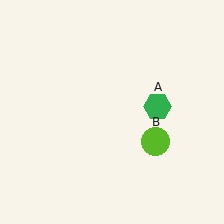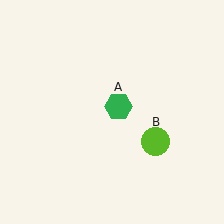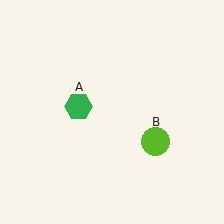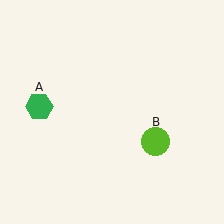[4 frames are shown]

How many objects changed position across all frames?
1 object changed position: green hexagon (object A).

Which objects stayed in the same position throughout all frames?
Lime circle (object B) remained stationary.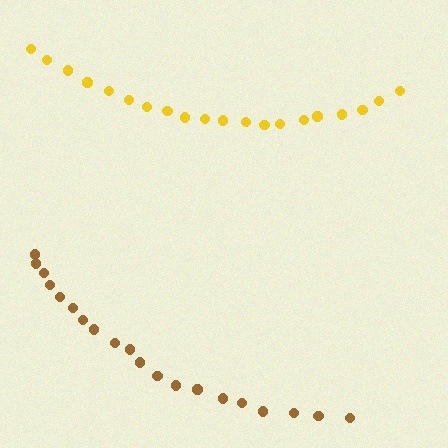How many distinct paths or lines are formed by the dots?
There are 2 distinct paths.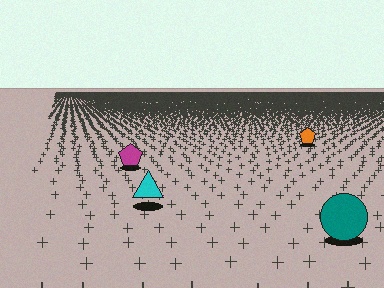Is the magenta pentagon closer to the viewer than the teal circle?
No. The teal circle is closer — you can tell from the texture gradient: the ground texture is coarser near it.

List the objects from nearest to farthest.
From nearest to farthest: the teal circle, the cyan triangle, the magenta pentagon, the orange pentagon.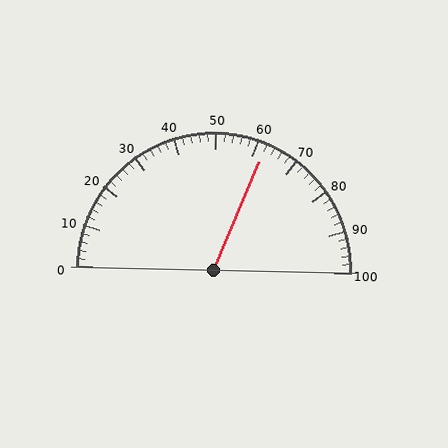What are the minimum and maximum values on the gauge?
The gauge ranges from 0 to 100.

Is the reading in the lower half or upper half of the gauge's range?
The reading is in the upper half of the range (0 to 100).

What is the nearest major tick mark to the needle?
The nearest major tick mark is 60.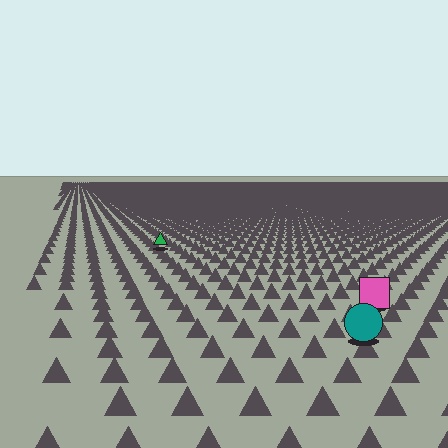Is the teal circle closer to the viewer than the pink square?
Yes. The teal circle is closer — you can tell from the texture gradient: the ground texture is coarser near it.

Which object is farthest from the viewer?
The green triangle is farthest from the viewer. It appears smaller and the ground texture around it is denser.